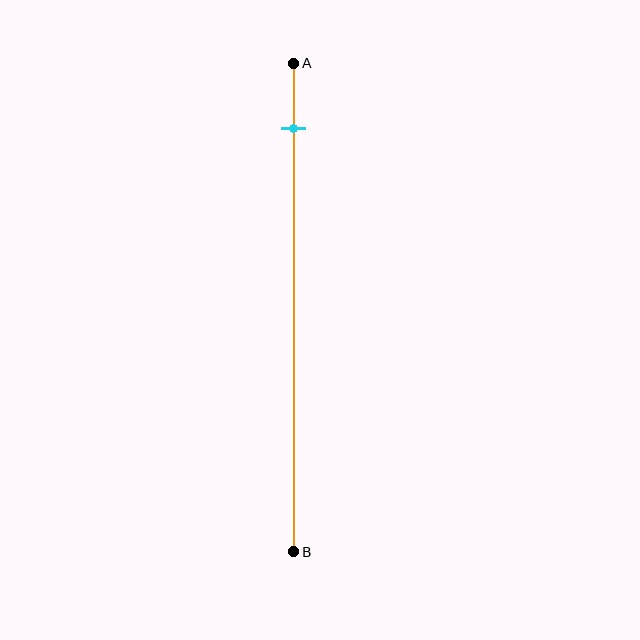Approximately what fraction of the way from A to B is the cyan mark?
The cyan mark is approximately 15% of the way from A to B.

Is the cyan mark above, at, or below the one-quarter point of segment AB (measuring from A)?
The cyan mark is above the one-quarter point of segment AB.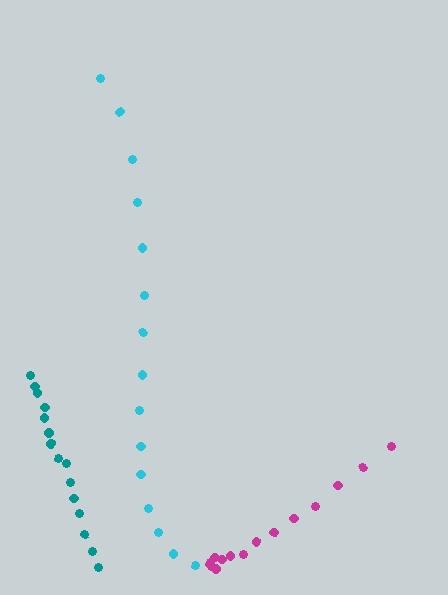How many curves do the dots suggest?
There are 3 distinct paths.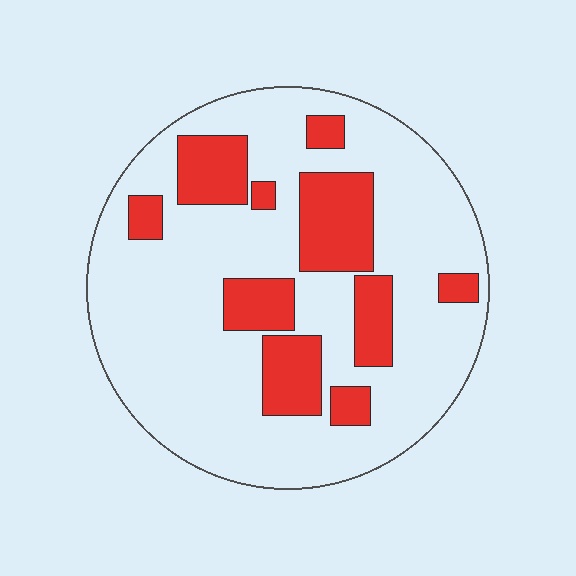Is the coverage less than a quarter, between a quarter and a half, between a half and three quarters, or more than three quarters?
Less than a quarter.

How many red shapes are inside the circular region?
10.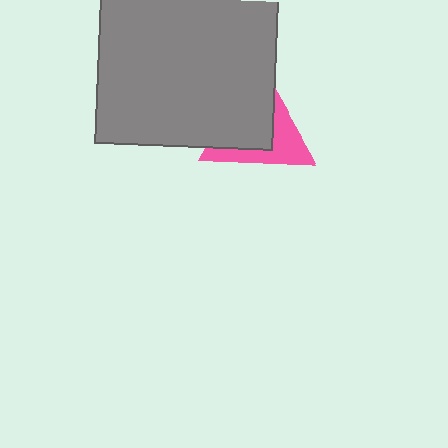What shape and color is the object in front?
The object in front is a gray square.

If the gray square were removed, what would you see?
You would see the complete pink triangle.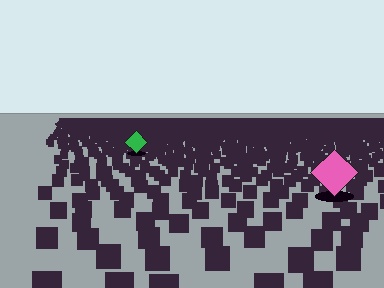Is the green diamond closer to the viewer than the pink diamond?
No. The pink diamond is closer — you can tell from the texture gradient: the ground texture is coarser near it.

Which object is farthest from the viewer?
The green diamond is farthest from the viewer. It appears smaller and the ground texture around it is denser.